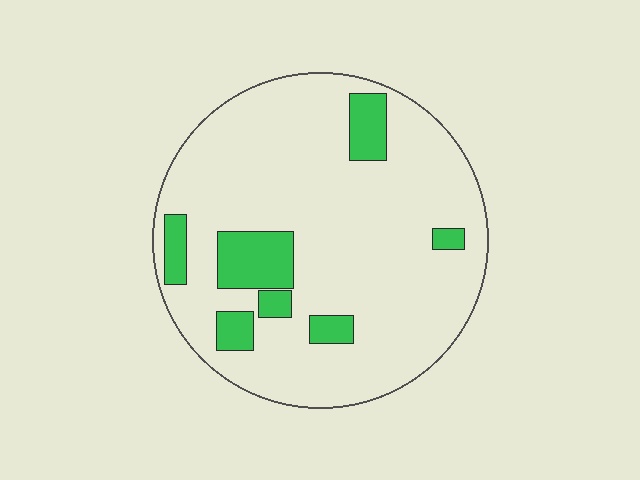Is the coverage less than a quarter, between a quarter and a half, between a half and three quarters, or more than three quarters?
Less than a quarter.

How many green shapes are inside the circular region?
7.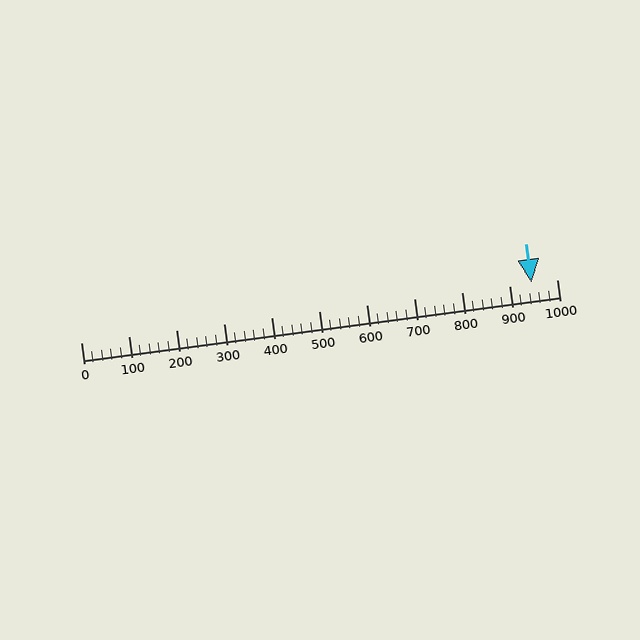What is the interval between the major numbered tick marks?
The major tick marks are spaced 100 units apart.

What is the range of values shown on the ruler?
The ruler shows values from 0 to 1000.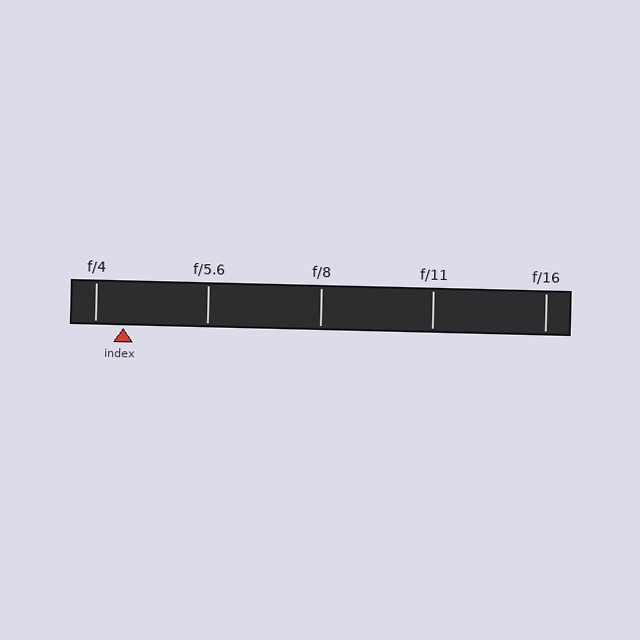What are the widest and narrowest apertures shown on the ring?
The widest aperture shown is f/4 and the narrowest is f/16.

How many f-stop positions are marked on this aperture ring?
There are 5 f-stop positions marked.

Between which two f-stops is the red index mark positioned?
The index mark is between f/4 and f/5.6.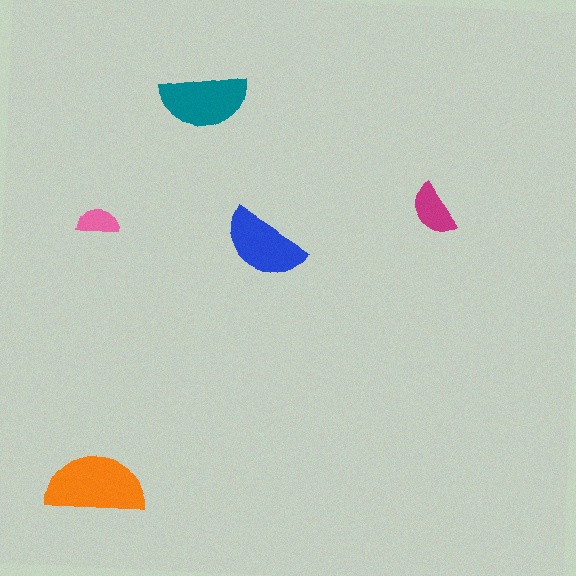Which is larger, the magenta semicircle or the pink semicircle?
The magenta one.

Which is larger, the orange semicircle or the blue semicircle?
The orange one.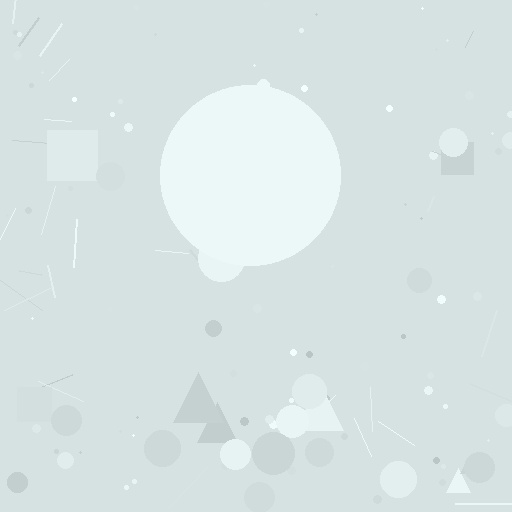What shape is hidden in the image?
A circle is hidden in the image.